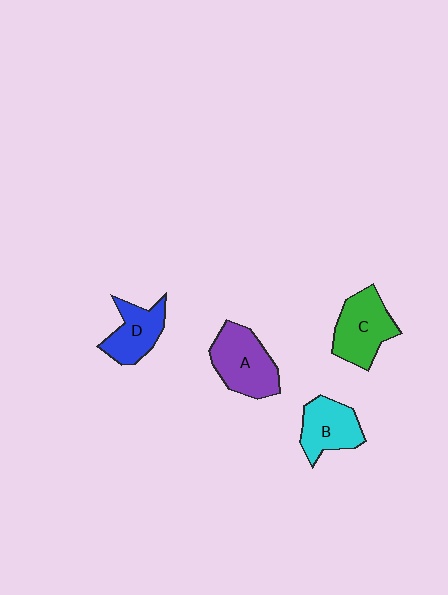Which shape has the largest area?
Shape A (purple).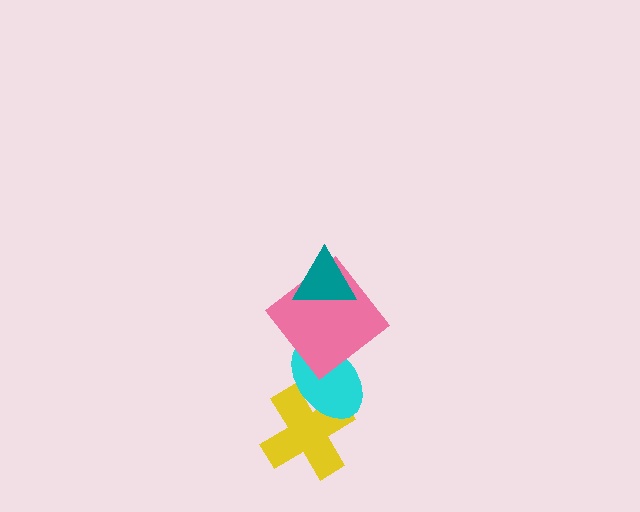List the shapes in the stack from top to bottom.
From top to bottom: the teal triangle, the pink diamond, the cyan ellipse, the yellow cross.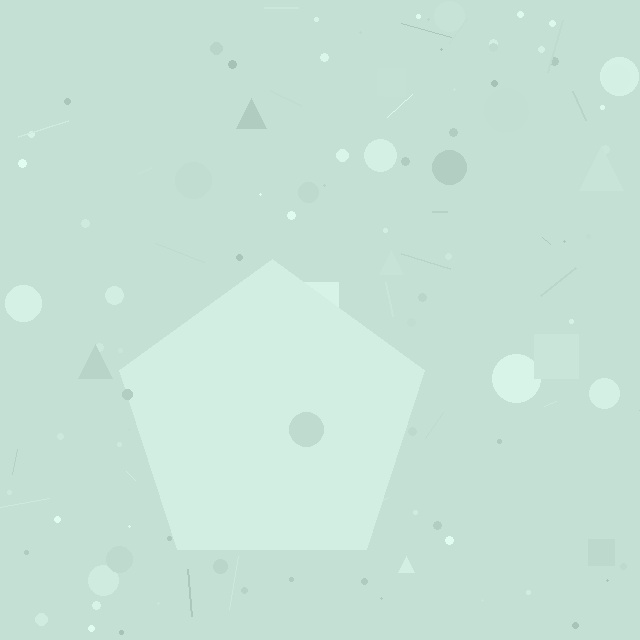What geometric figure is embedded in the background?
A pentagon is embedded in the background.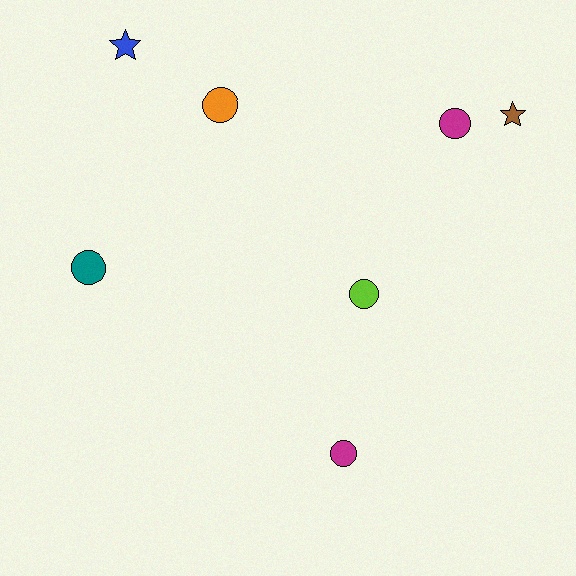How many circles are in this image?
There are 5 circles.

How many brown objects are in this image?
There is 1 brown object.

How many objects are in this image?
There are 7 objects.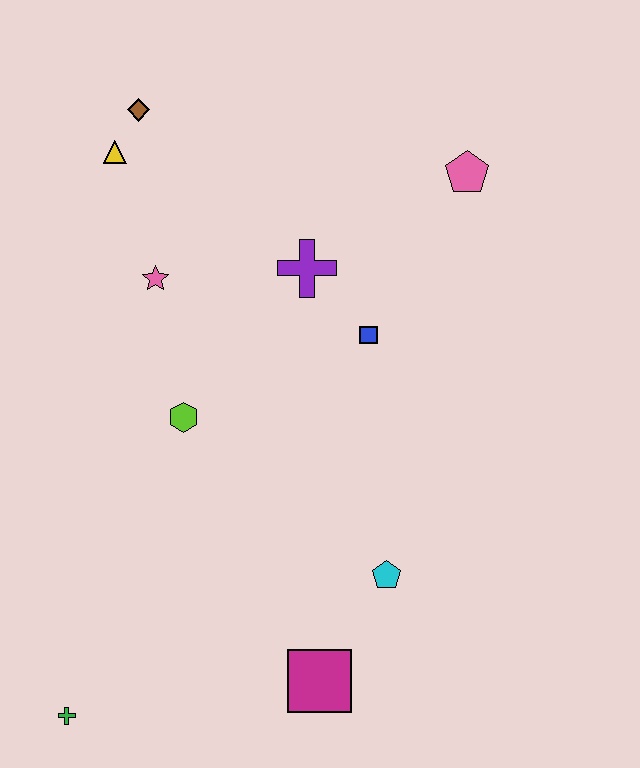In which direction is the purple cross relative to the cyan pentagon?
The purple cross is above the cyan pentagon.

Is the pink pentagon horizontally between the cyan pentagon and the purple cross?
No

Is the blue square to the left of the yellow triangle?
No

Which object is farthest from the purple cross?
The green cross is farthest from the purple cross.